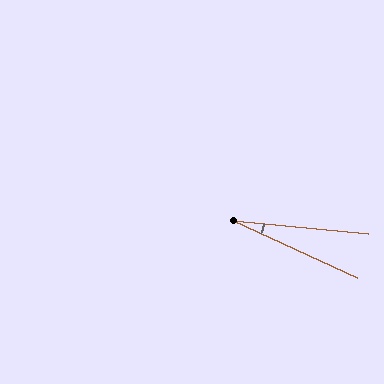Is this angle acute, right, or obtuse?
It is acute.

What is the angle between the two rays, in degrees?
Approximately 19 degrees.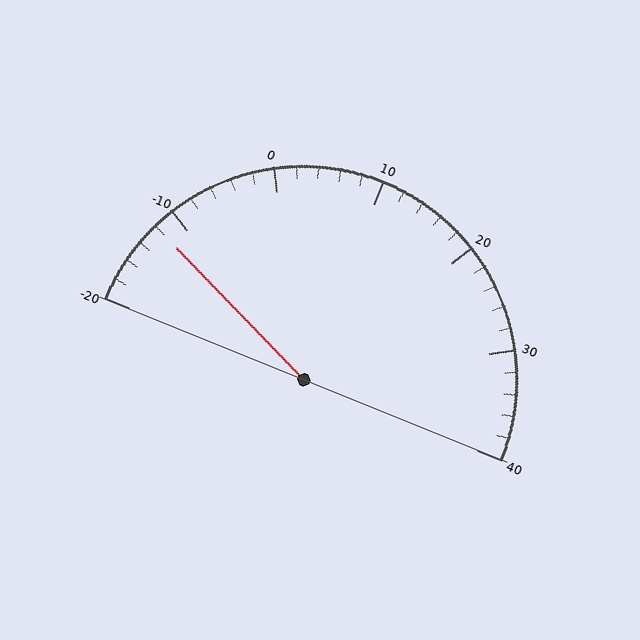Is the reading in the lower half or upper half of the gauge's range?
The reading is in the lower half of the range (-20 to 40).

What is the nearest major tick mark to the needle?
The nearest major tick mark is -10.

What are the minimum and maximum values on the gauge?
The gauge ranges from -20 to 40.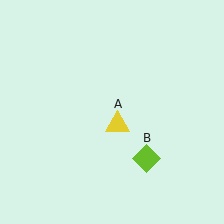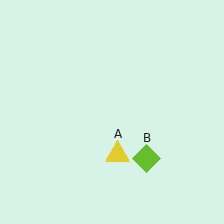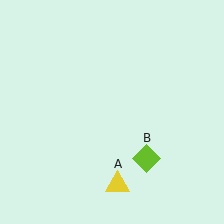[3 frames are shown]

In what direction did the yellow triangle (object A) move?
The yellow triangle (object A) moved down.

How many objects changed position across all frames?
1 object changed position: yellow triangle (object A).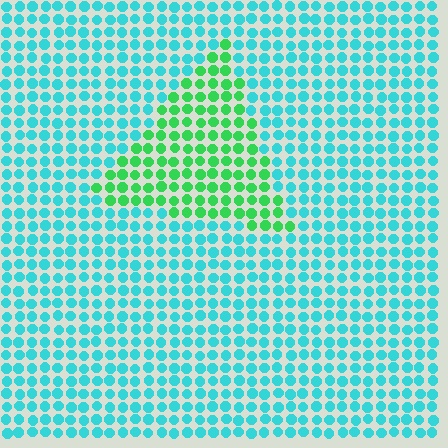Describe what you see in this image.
The image is filled with small cyan elements in a uniform arrangement. A triangle-shaped region is visible where the elements are tinted to a slightly different hue, forming a subtle color boundary.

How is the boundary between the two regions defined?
The boundary is defined purely by a slight shift in hue (about 49 degrees). Spacing, size, and orientation are identical on both sides.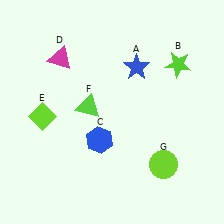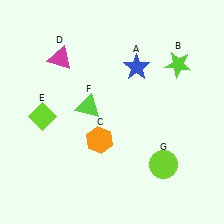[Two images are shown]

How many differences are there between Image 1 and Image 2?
There is 1 difference between the two images.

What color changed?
The hexagon (C) changed from blue in Image 1 to orange in Image 2.